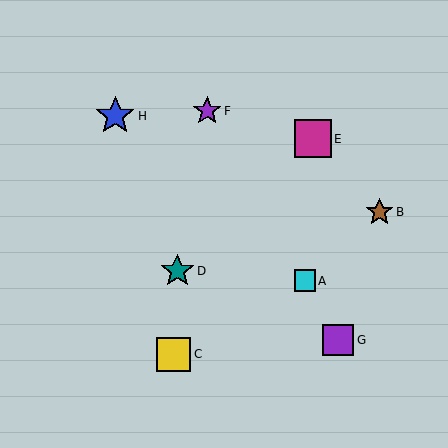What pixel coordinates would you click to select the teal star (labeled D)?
Click at (177, 271) to select the teal star D.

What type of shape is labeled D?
Shape D is a teal star.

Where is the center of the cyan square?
The center of the cyan square is at (305, 281).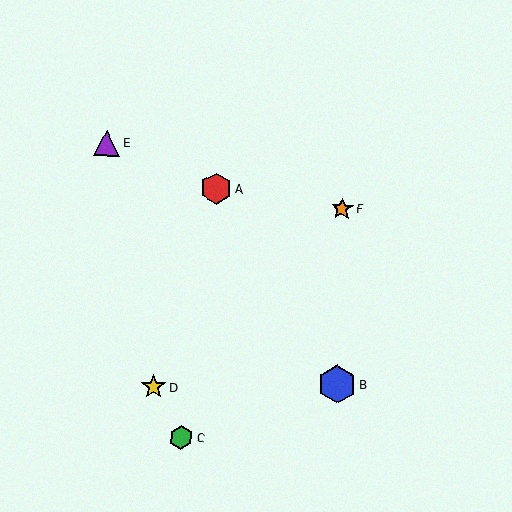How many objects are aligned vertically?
2 objects (B, F) are aligned vertically.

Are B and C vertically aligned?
No, B is at x≈337 and C is at x≈181.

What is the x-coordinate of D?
Object D is at x≈153.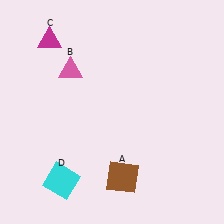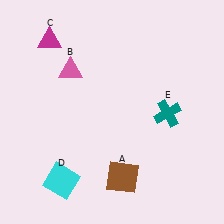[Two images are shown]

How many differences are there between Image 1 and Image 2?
There is 1 difference between the two images.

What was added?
A teal cross (E) was added in Image 2.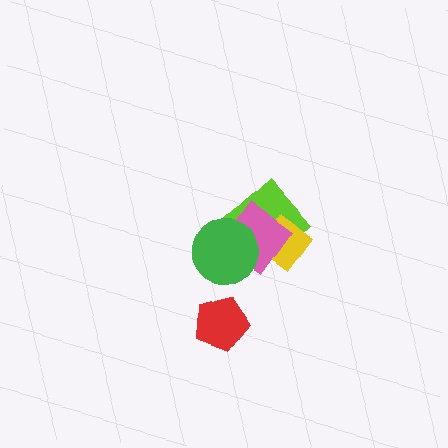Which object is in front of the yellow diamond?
The pink diamond is in front of the yellow diamond.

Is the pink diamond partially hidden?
Yes, it is partially covered by another shape.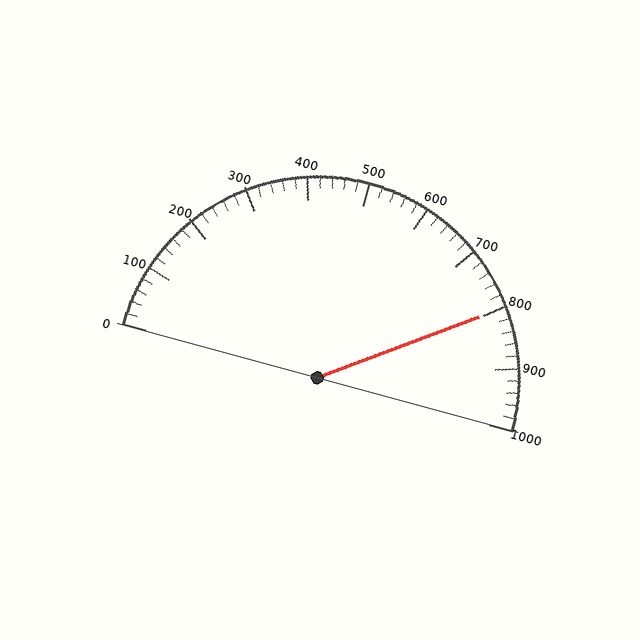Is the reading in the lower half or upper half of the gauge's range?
The reading is in the upper half of the range (0 to 1000).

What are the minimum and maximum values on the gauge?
The gauge ranges from 0 to 1000.